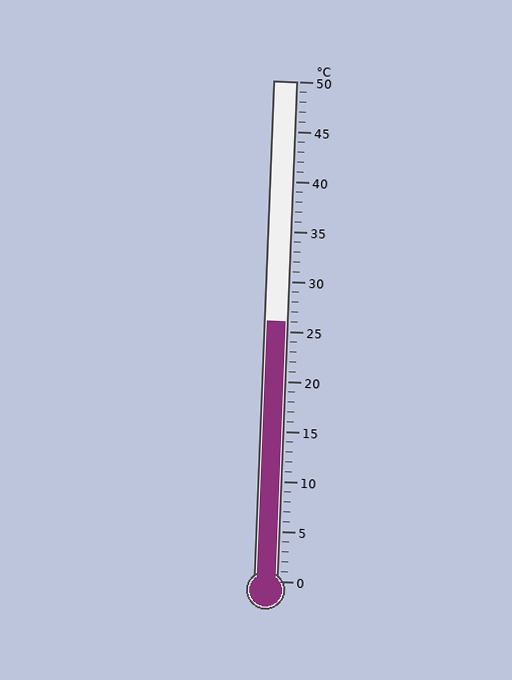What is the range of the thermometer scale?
The thermometer scale ranges from 0°C to 50°C.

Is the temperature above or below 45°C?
The temperature is below 45°C.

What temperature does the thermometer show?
The thermometer shows approximately 26°C.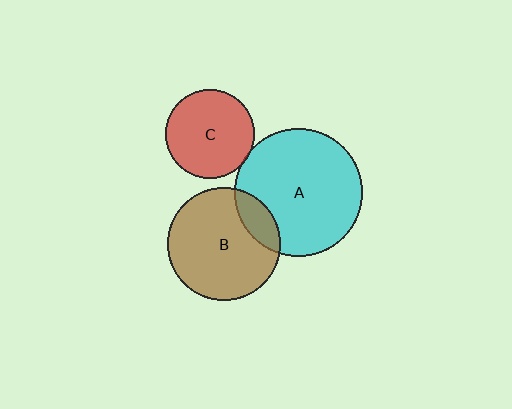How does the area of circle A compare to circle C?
Approximately 2.0 times.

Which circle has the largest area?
Circle A (cyan).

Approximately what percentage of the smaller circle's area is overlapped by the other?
Approximately 15%.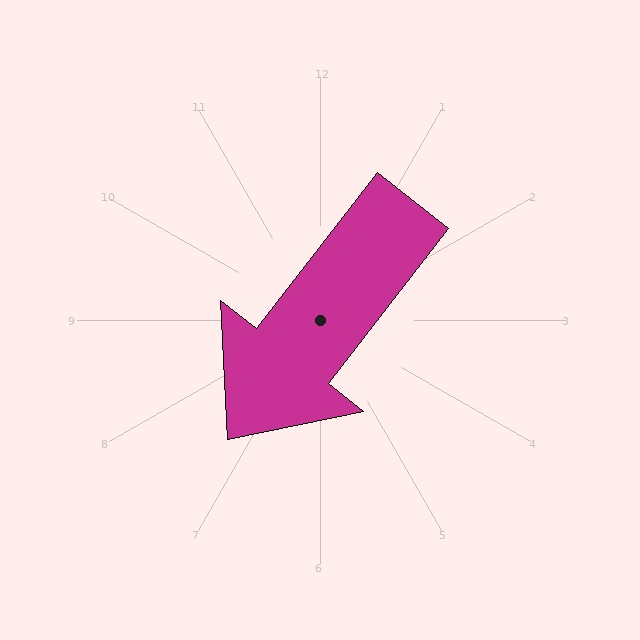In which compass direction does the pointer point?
Southwest.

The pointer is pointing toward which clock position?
Roughly 7 o'clock.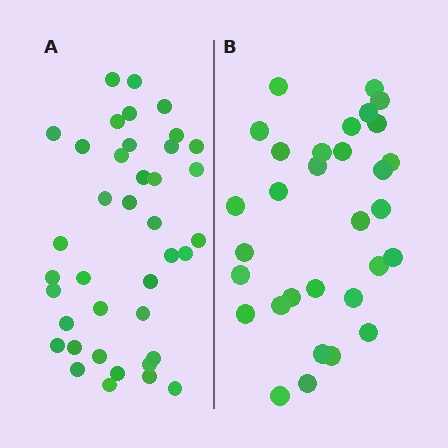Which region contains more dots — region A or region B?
Region A (the left region) has more dots.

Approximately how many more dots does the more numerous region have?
Region A has roughly 8 or so more dots than region B.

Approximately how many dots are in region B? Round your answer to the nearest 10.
About 30 dots. (The exact count is 31, which rounds to 30.)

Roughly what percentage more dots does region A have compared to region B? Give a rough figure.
About 25% more.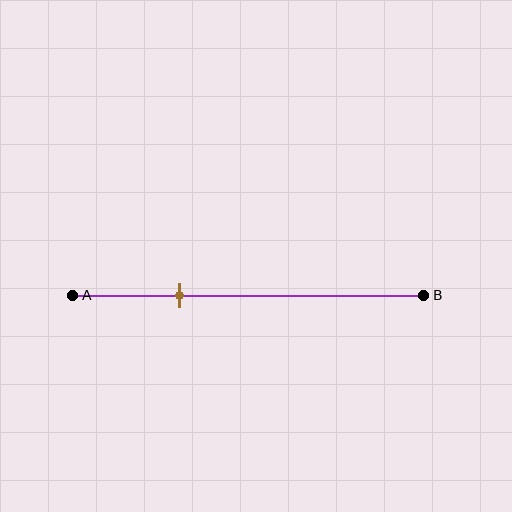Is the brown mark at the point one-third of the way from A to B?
Yes, the mark is approximately at the one-third point.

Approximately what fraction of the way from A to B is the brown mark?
The brown mark is approximately 30% of the way from A to B.